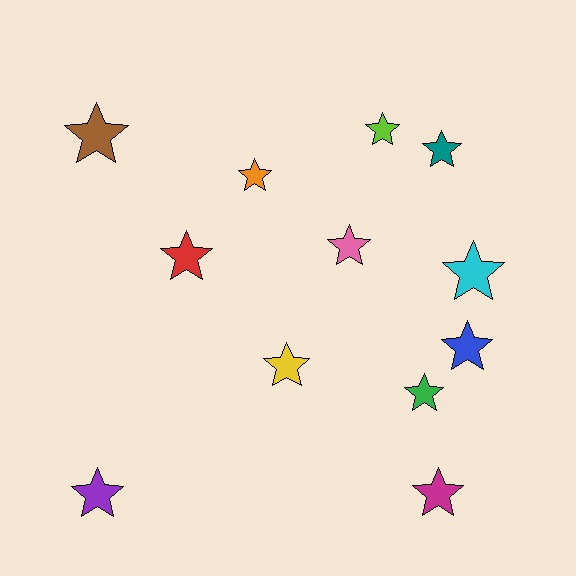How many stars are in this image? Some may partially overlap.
There are 12 stars.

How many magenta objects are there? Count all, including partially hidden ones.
There is 1 magenta object.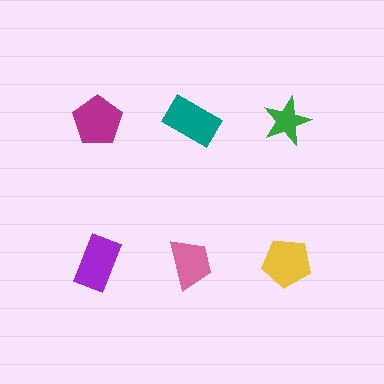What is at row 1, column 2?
A teal rectangle.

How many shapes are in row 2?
3 shapes.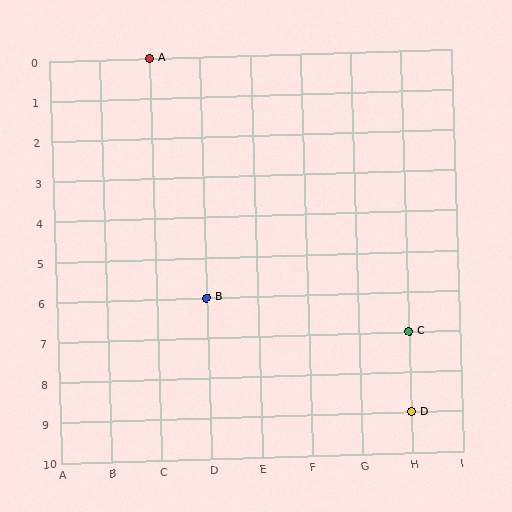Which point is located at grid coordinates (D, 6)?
Point B is at (D, 6).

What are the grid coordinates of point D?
Point D is at grid coordinates (H, 9).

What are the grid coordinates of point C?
Point C is at grid coordinates (H, 7).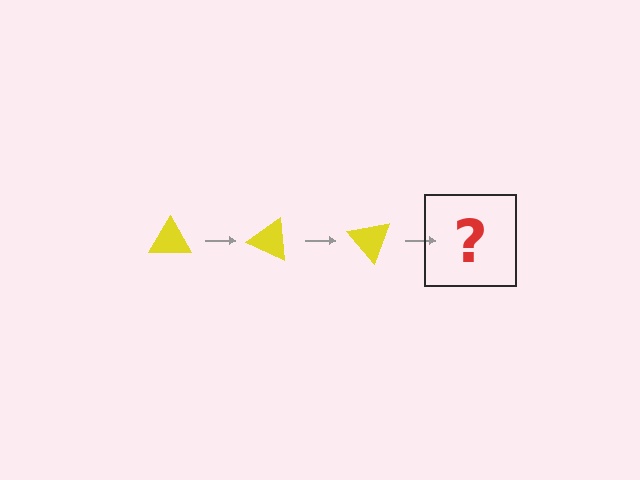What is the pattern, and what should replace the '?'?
The pattern is that the triangle rotates 25 degrees each step. The '?' should be a yellow triangle rotated 75 degrees.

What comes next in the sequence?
The next element should be a yellow triangle rotated 75 degrees.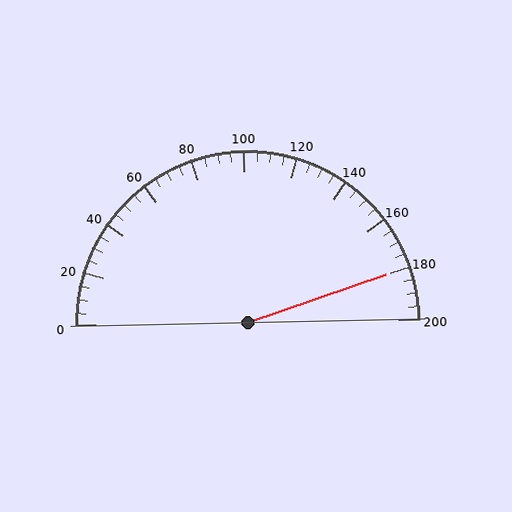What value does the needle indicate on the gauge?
The needle indicates approximately 180.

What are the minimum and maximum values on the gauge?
The gauge ranges from 0 to 200.